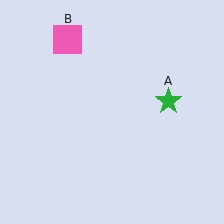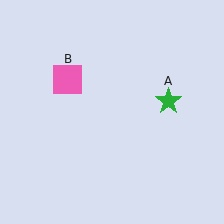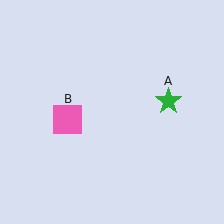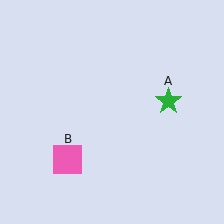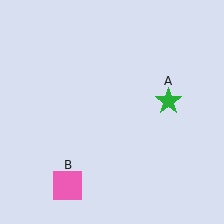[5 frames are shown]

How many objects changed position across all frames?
1 object changed position: pink square (object B).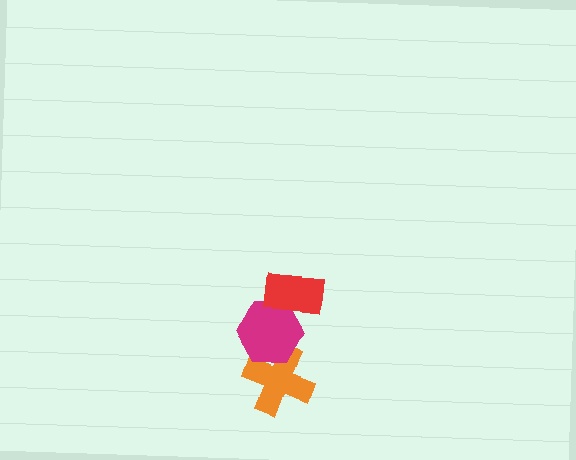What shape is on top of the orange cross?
The magenta hexagon is on top of the orange cross.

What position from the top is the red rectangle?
The red rectangle is 1st from the top.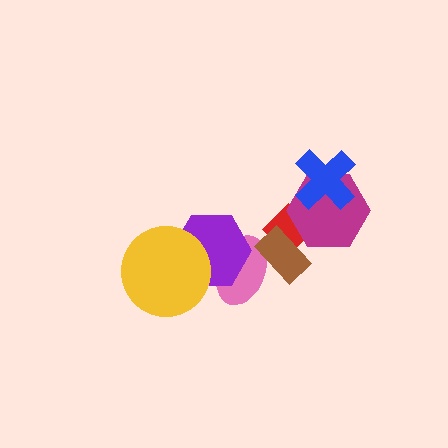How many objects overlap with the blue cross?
1 object overlaps with the blue cross.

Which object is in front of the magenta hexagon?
The blue cross is in front of the magenta hexagon.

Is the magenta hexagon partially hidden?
Yes, it is partially covered by another shape.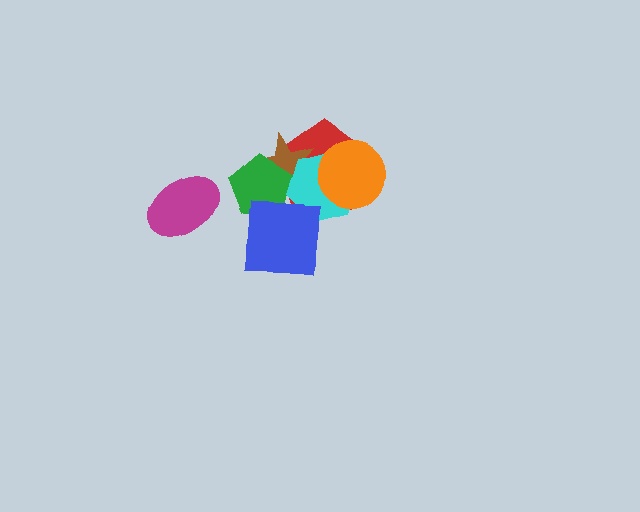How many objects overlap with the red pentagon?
4 objects overlap with the red pentagon.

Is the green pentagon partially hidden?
Yes, it is partially covered by another shape.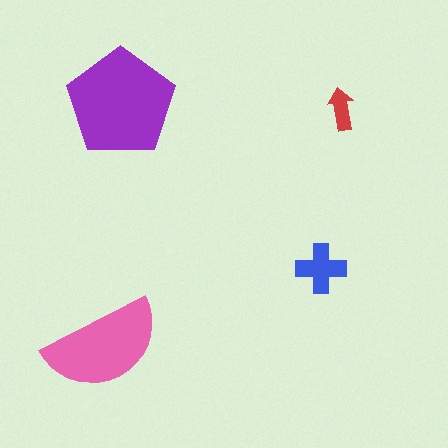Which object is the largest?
The purple pentagon.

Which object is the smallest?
The red arrow.